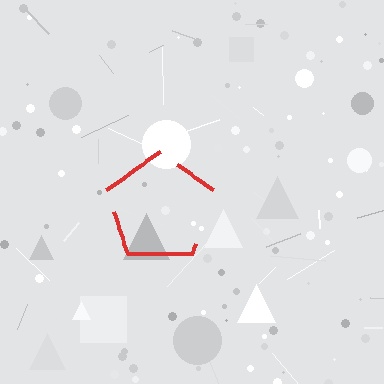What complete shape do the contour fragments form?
The contour fragments form a pentagon.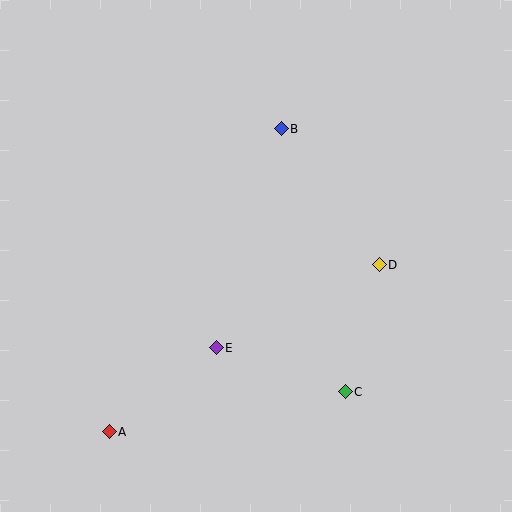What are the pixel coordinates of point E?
Point E is at (216, 348).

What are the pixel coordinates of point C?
Point C is at (345, 392).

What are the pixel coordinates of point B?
Point B is at (281, 129).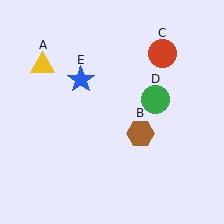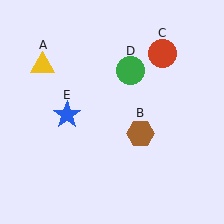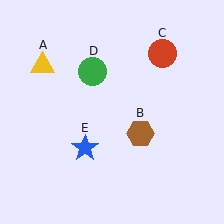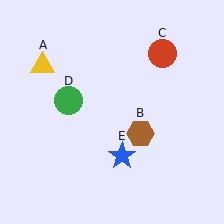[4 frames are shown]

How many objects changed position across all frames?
2 objects changed position: green circle (object D), blue star (object E).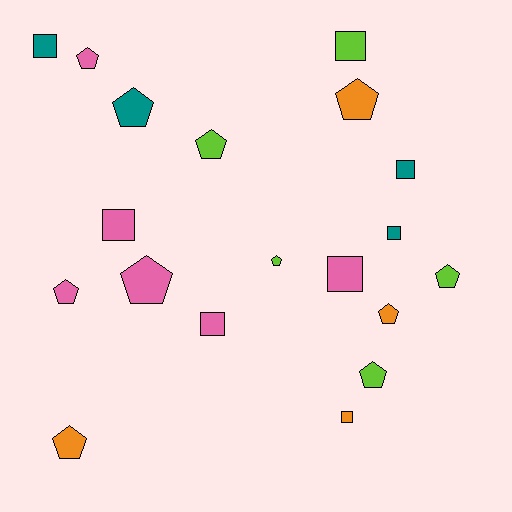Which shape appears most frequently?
Pentagon, with 11 objects.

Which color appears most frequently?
Pink, with 6 objects.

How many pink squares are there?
There are 3 pink squares.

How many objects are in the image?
There are 19 objects.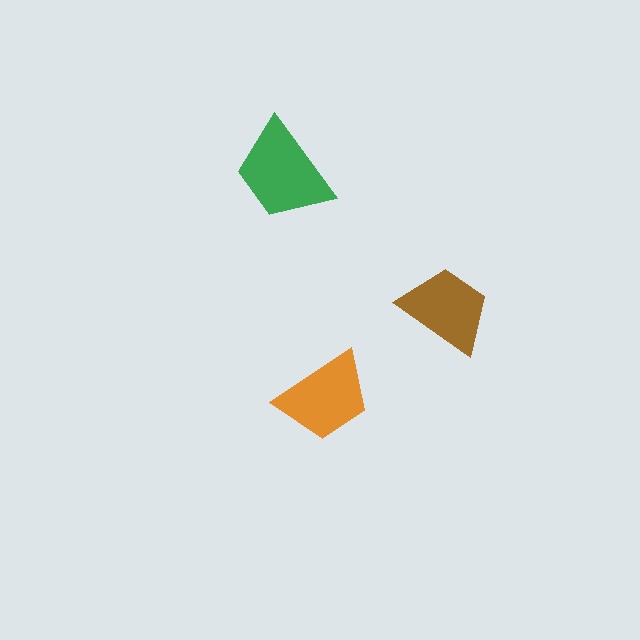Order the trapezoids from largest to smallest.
the green one, the orange one, the brown one.